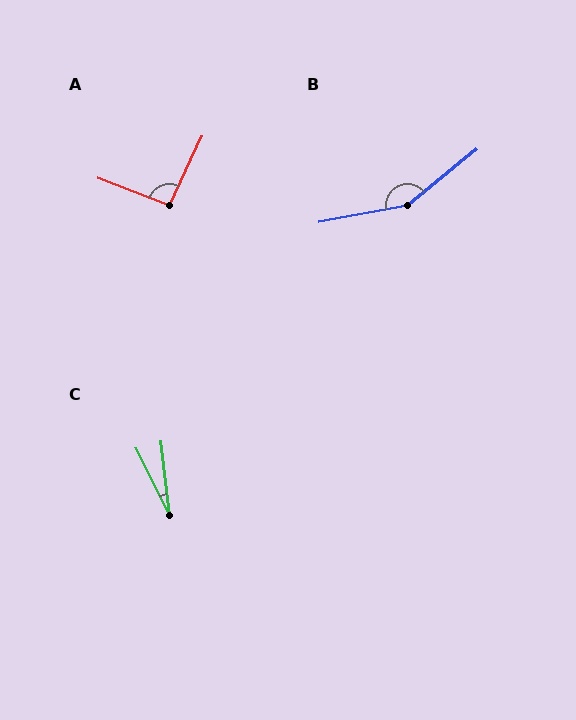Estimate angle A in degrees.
Approximately 94 degrees.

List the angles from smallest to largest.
C (20°), A (94°), B (152°).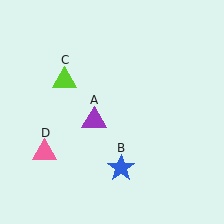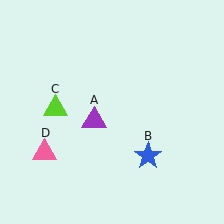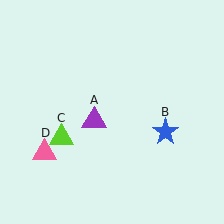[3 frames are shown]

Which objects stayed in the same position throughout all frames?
Purple triangle (object A) and pink triangle (object D) remained stationary.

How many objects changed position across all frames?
2 objects changed position: blue star (object B), lime triangle (object C).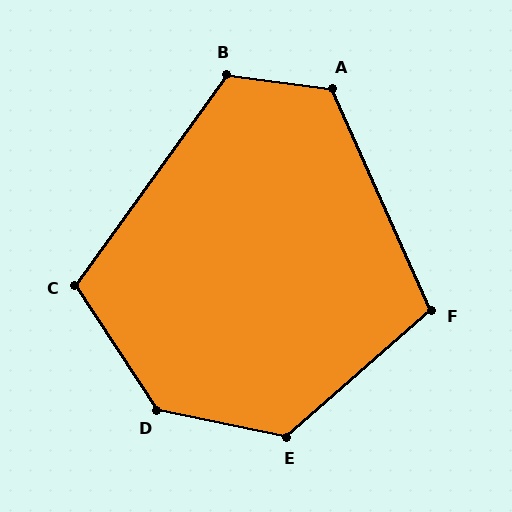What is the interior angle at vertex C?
Approximately 111 degrees (obtuse).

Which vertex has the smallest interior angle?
F, at approximately 107 degrees.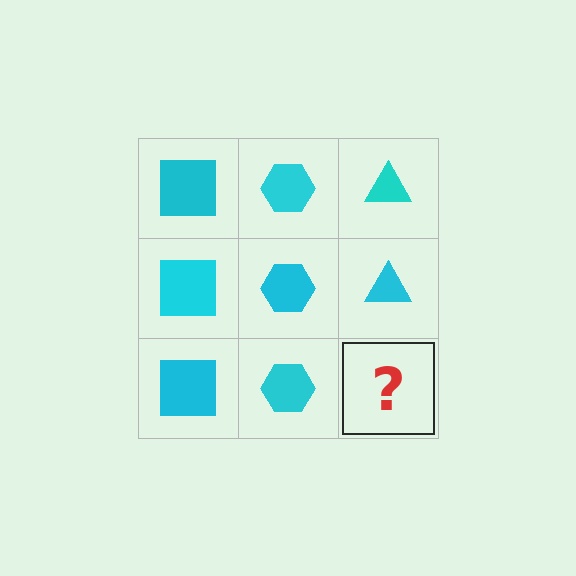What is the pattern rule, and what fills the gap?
The rule is that each column has a consistent shape. The gap should be filled with a cyan triangle.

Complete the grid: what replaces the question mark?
The question mark should be replaced with a cyan triangle.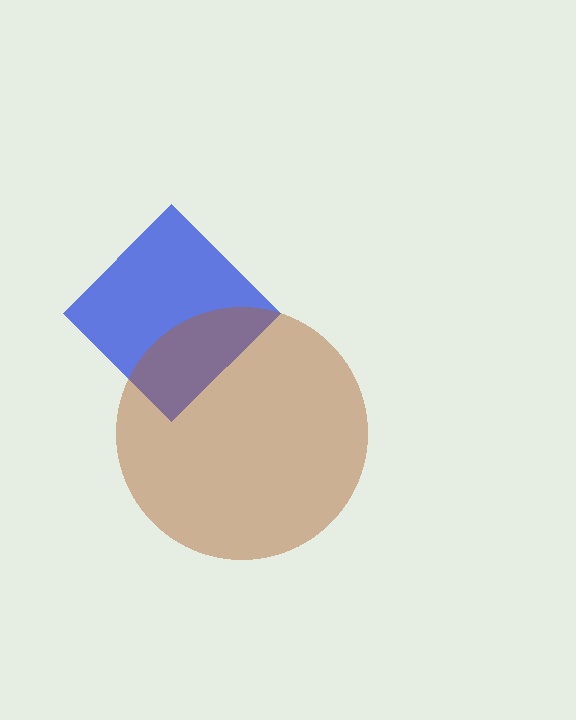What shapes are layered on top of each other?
The layered shapes are: a blue diamond, a brown circle.